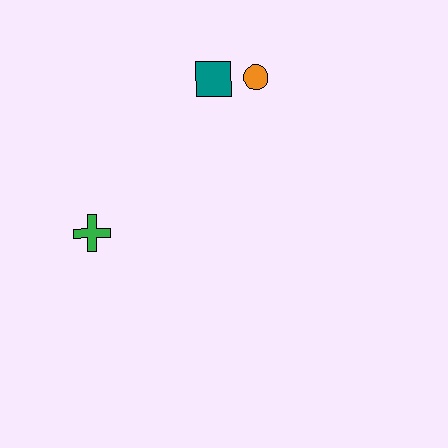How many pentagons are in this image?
There are no pentagons.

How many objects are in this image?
There are 3 objects.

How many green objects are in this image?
There is 1 green object.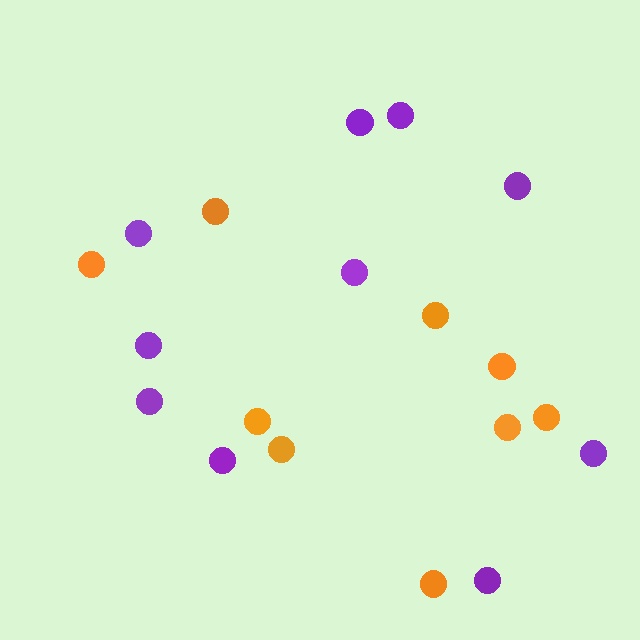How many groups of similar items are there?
There are 2 groups: one group of orange circles (9) and one group of purple circles (10).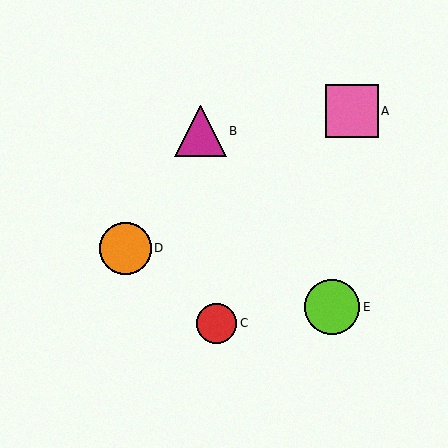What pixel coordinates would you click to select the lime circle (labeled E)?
Click at (332, 307) to select the lime circle E.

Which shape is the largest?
The lime circle (labeled E) is the largest.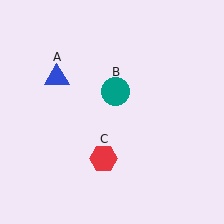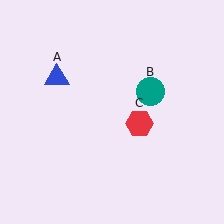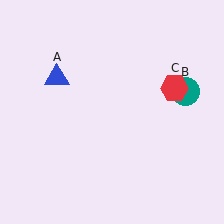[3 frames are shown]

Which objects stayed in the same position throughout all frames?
Blue triangle (object A) remained stationary.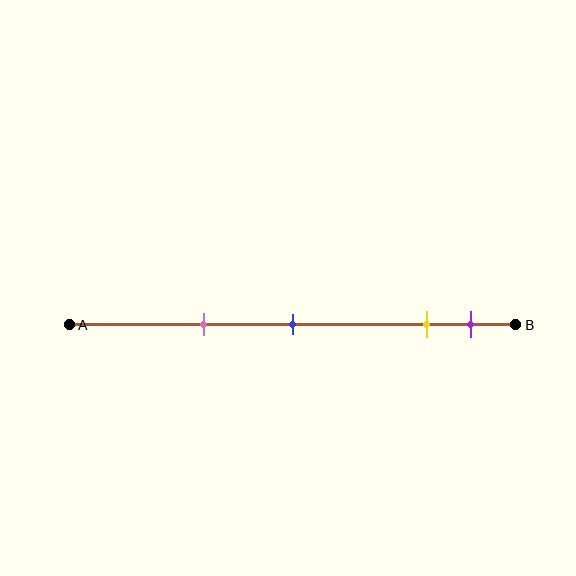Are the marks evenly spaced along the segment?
No, the marks are not evenly spaced.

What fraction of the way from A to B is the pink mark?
The pink mark is approximately 30% (0.3) of the way from A to B.